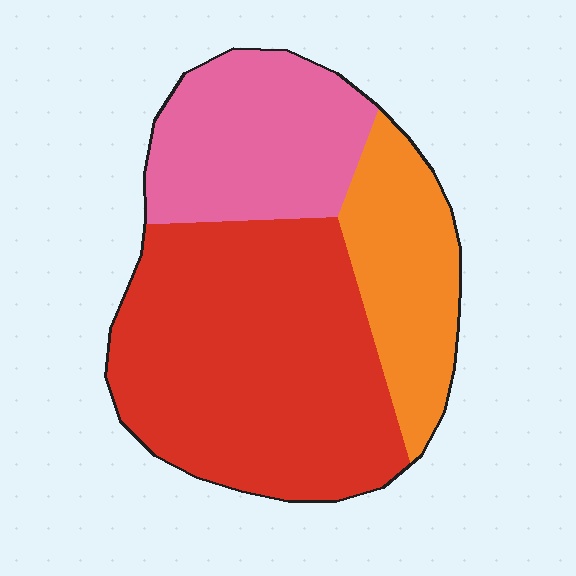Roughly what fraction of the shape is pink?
Pink covers roughly 25% of the shape.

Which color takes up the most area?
Red, at roughly 55%.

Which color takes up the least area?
Orange, at roughly 20%.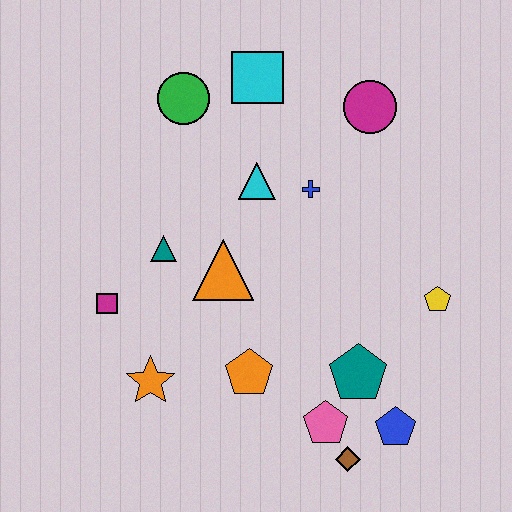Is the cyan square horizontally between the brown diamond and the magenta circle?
No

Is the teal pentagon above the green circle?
No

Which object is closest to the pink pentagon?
The brown diamond is closest to the pink pentagon.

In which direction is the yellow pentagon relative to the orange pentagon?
The yellow pentagon is to the right of the orange pentagon.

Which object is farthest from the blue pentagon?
The green circle is farthest from the blue pentagon.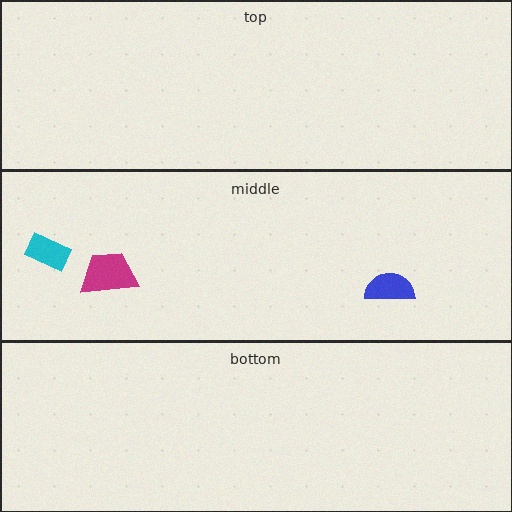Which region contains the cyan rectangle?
The middle region.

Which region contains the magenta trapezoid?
The middle region.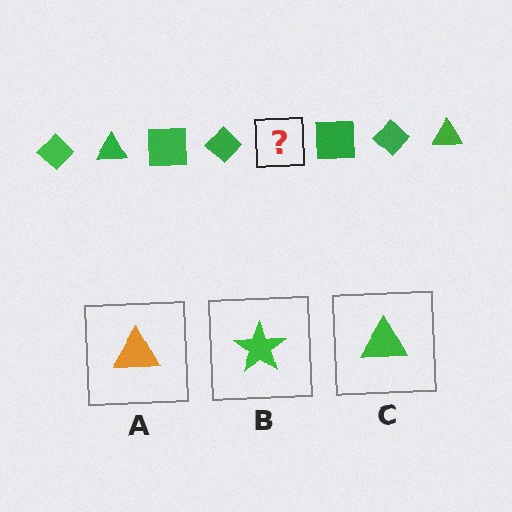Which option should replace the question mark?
Option C.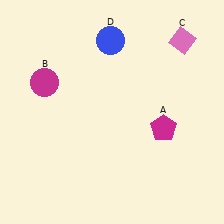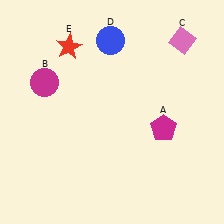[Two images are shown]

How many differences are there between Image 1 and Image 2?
There is 1 difference between the two images.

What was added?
A red star (E) was added in Image 2.